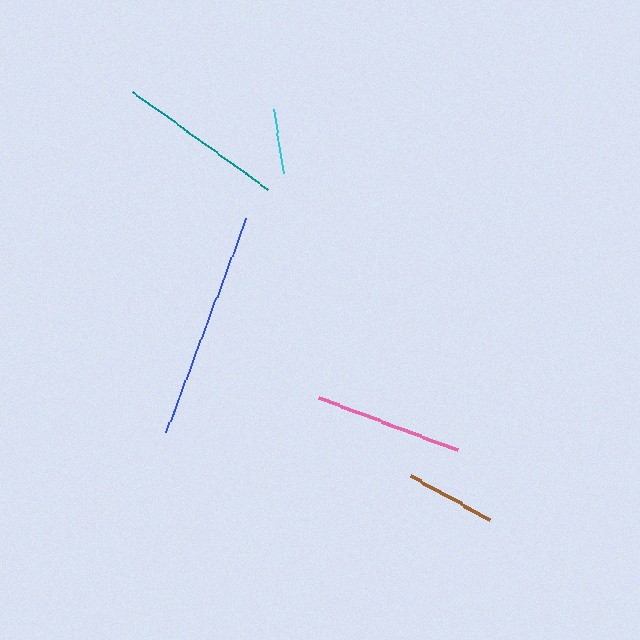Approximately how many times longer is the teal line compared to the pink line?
The teal line is approximately 1.1 times the length of the pink line.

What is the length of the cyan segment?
The cyan segment is approximately 64 pixels long.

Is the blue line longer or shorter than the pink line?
The blue line is longer than the pink line.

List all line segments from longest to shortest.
From longest to shortest: blue, teal, pink, brown, cyan.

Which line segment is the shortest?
The cyan line is the shortest at approximately 64 pixels.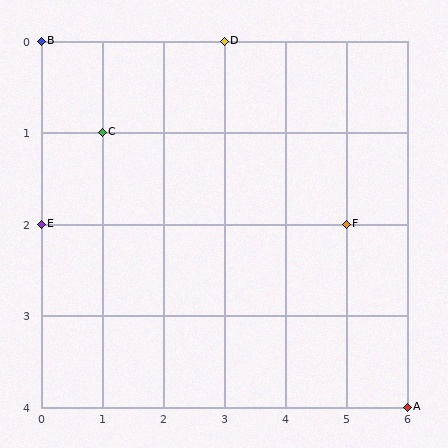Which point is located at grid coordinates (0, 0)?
Point B is at (0, 0).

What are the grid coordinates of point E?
Point E is at grid coordinates (0, 2).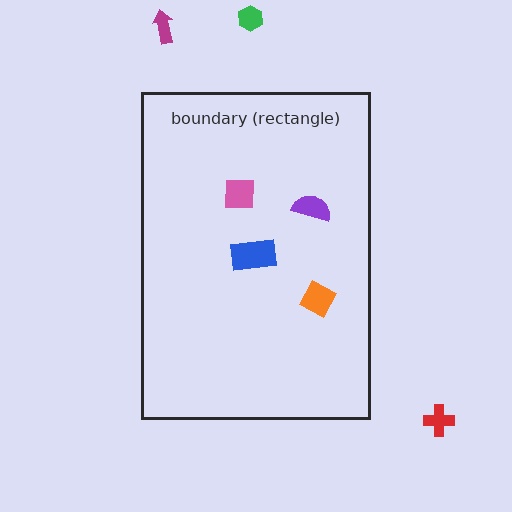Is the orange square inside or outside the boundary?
Inside.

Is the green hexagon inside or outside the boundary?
Outside.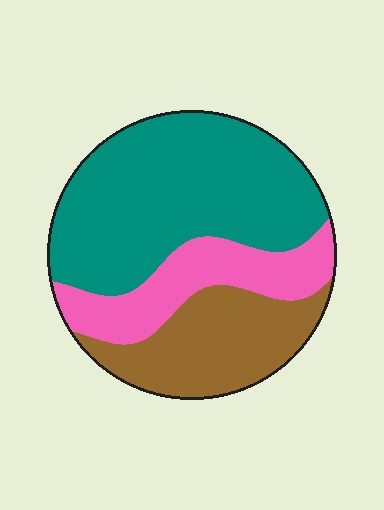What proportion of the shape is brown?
Brown covers around 25% of the shape.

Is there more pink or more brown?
Brown.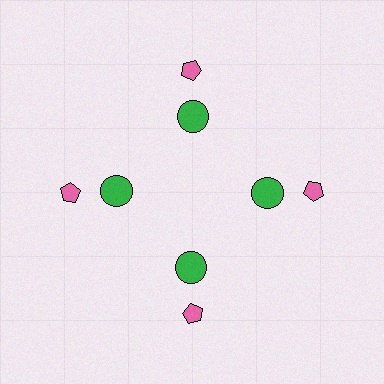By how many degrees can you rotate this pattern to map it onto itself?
The pattern maps onto itself every 90 degrees of rotation.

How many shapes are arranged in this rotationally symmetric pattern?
There are 8 shapes, arranged in 4 groups of 2.